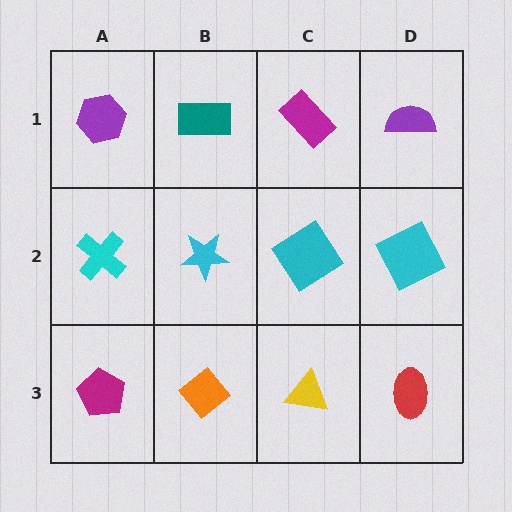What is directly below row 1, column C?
A cyan diamond.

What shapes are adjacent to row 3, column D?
A cyan square (row 2, column D), a yellow triangle (row 3, column C).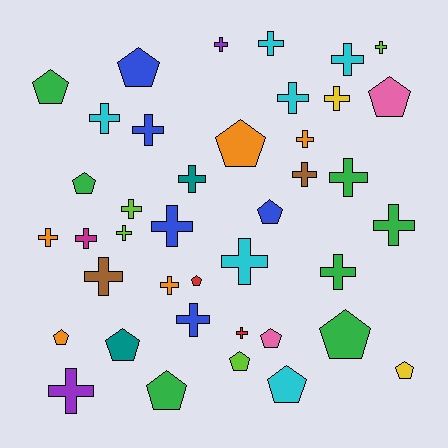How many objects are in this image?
There are 40 objects.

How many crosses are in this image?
There are 25 crosses.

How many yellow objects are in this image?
There are 2 yellow objects.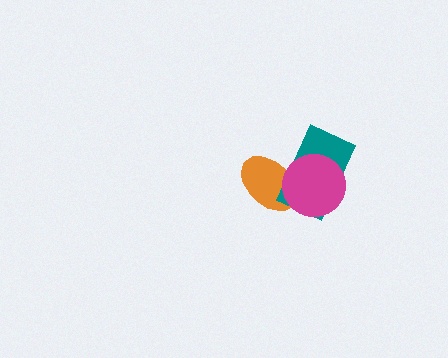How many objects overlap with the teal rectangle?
2 objects overlap with the teal rectangle.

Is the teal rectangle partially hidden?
Yes, it is partially covered by another shape.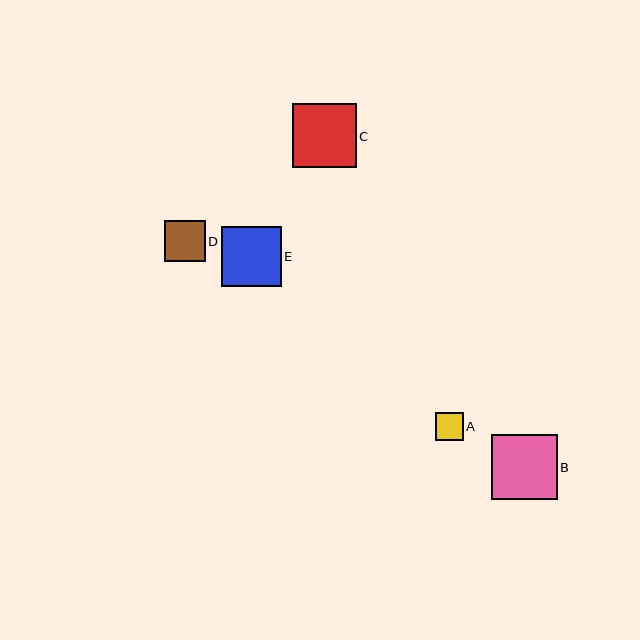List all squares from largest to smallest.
From largest to smallest: B, C, E, D, A.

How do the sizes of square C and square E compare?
Square C and square E are approximately the same size.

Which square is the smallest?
Square A is the smallest with a size of approximately 27 pixels.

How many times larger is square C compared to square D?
Square C is approximately 1.6 times the size of square D.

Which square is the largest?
Square B is the largest with a size of approximately 65 pixels.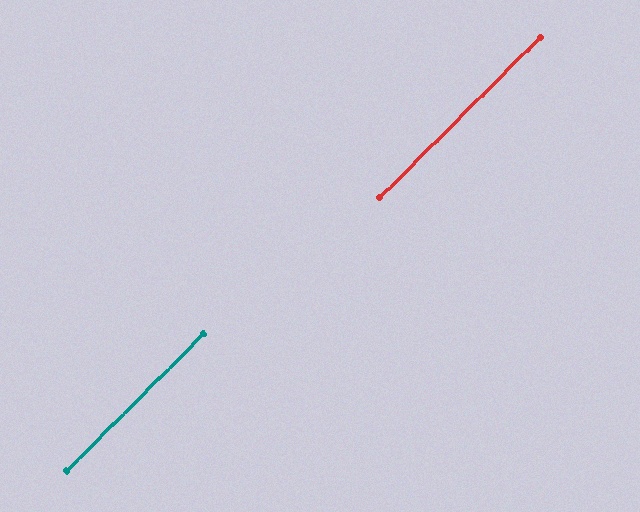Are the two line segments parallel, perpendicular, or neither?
Parallel — their directions differ by only 0.4°.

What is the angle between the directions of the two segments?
Approximately 0 degrees.